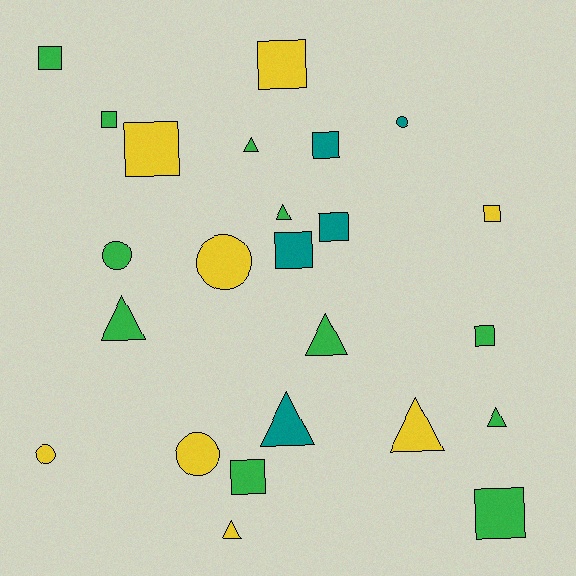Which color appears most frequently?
Green, with 11 objects.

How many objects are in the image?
There are 24 objects.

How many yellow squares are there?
There are 3 yellow squares.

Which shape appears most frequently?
Square, with 11 objects.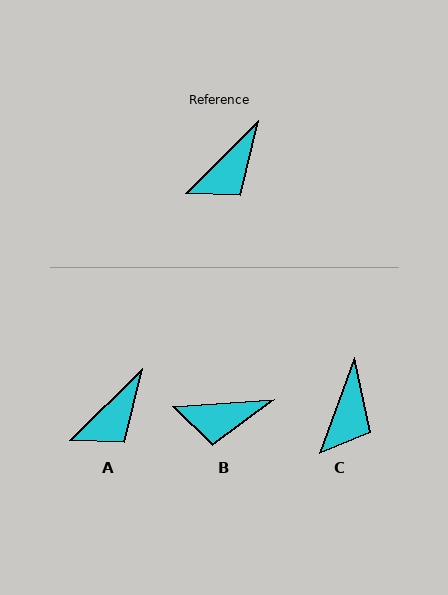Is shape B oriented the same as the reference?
No, it is off by about 41 degrees.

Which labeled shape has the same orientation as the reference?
A.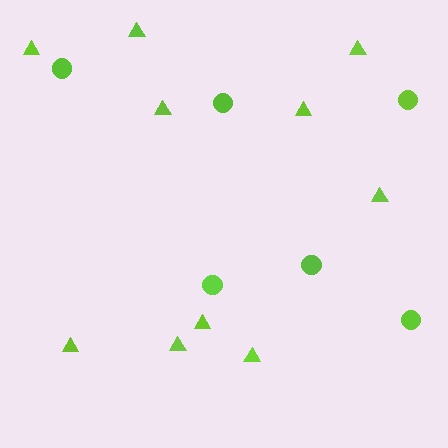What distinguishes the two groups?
There are 2 groups: one group of circles (6) and one group of triangles (10).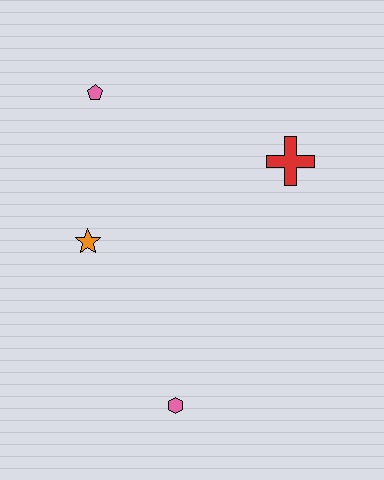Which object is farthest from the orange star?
The red cross is farthest from the orange star.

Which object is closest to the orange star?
The pink pentagon is closest to the orange star.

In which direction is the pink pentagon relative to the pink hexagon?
The pink pentagon is above the pink hexagon.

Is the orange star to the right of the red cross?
No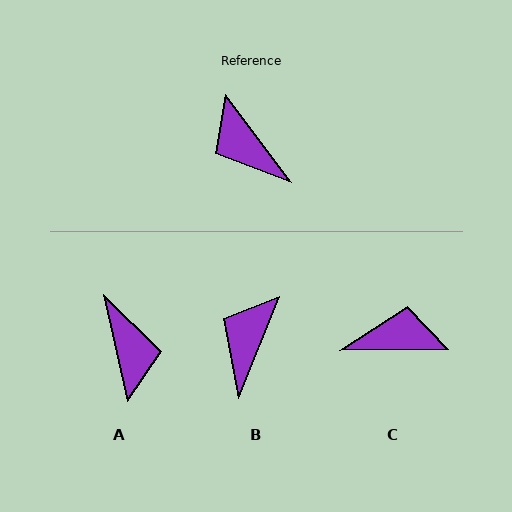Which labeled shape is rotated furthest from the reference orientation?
A, about 156 degrees away.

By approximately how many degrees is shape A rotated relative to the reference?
Approximately 156 degrees counter-clockwise.